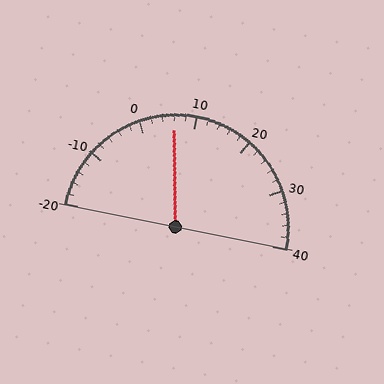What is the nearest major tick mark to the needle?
The nearest major tick mark is 10.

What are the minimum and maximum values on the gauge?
The gauge ranges from -20 to 40.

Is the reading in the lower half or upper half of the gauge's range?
The reading is in the lower half of the range (-20 to 40).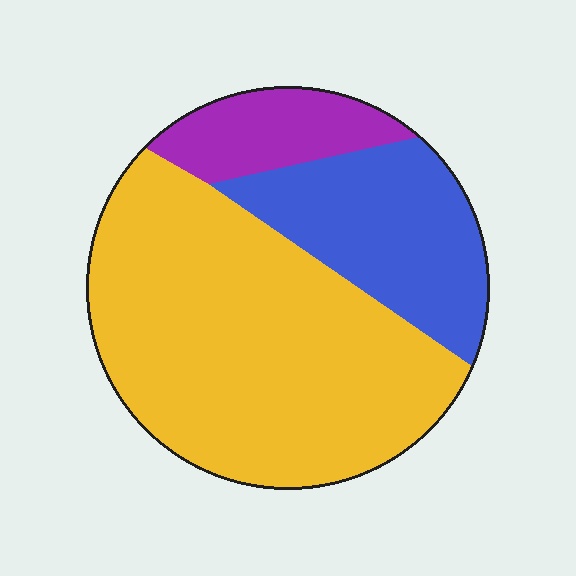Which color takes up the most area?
Yellow, at roughly 60%.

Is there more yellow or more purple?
Yellow.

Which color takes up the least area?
Purple, at roughly 15%.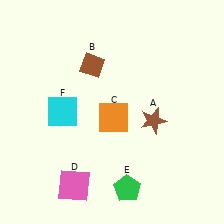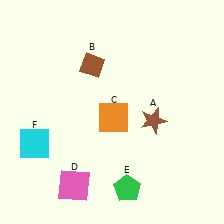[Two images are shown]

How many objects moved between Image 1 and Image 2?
1 object moved between the two images.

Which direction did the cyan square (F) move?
The cyan square (F) moved down.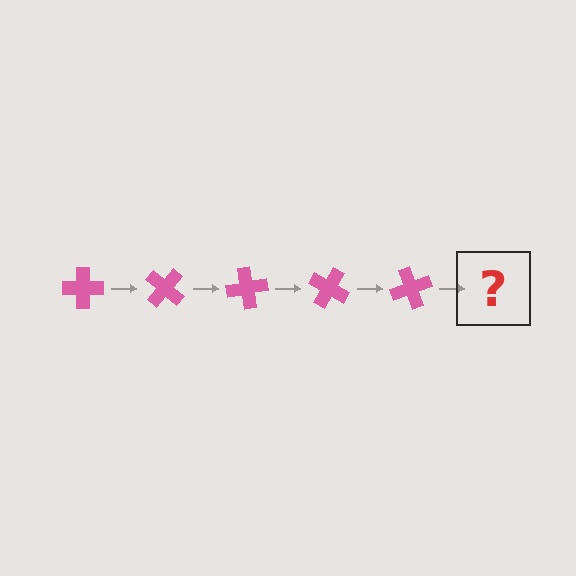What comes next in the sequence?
The next element should be a pink cross rotated 200 degrees.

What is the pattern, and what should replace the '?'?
The pattern is that the cross rotates 40 degrees each step. The '?' should be a pink cross rotated 200 degrees.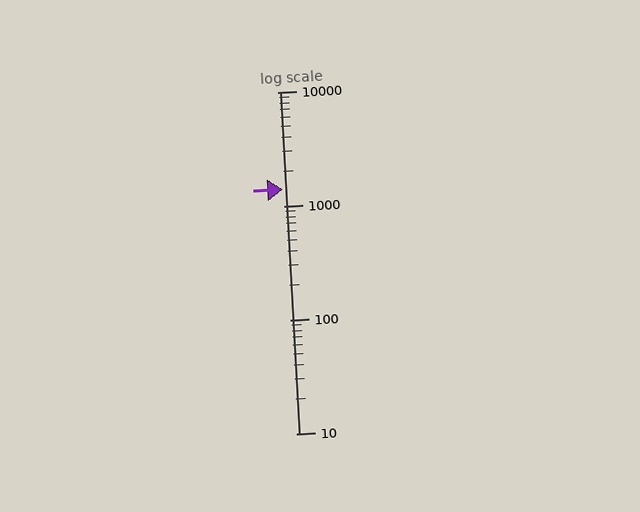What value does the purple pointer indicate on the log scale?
The pointer indicates approximately 1400.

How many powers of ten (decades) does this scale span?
The scale spans 3 decades, from 10 to 10000.